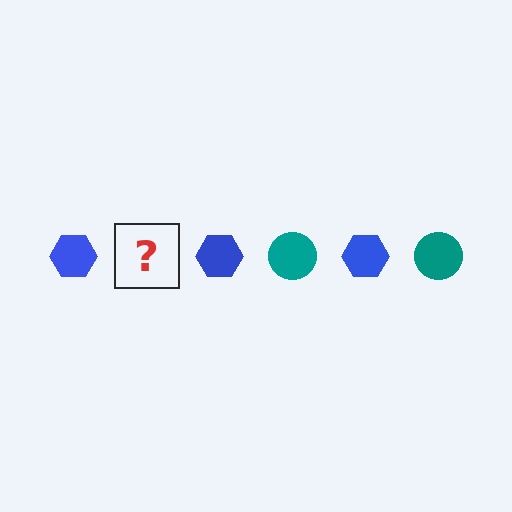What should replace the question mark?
The question mark should be replaced with a teal circle.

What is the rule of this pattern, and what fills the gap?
The rule is that the pattern alternates between blue hexagon and teal circle. The gap should be filled with a teal circle.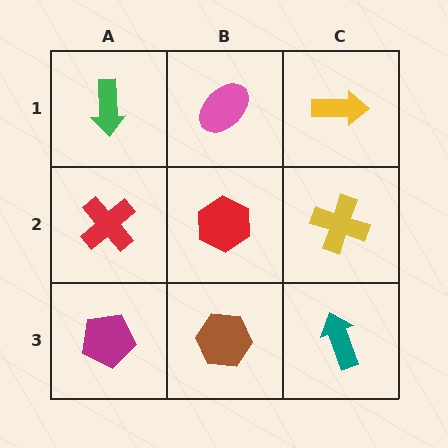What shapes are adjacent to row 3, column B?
A red hexagon (row 2, column B), a magenta pentagon (row 3, column A), a teal arrow (row 3, column C).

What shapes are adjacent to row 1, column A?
A red cross (row 2, column A), a pink ellipse (row 1, column B).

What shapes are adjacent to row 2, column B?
A pink ellipse (row 1, column B), a brown hexagon (row 3, column B), a red cross (row 2, column A), a yellow cross (row 2, column C).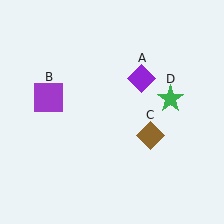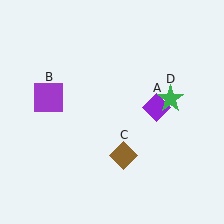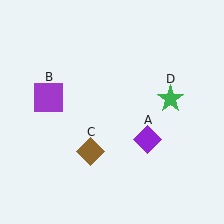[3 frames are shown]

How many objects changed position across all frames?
2 objects changed position: purple diamond (object A), brown diamond (object C).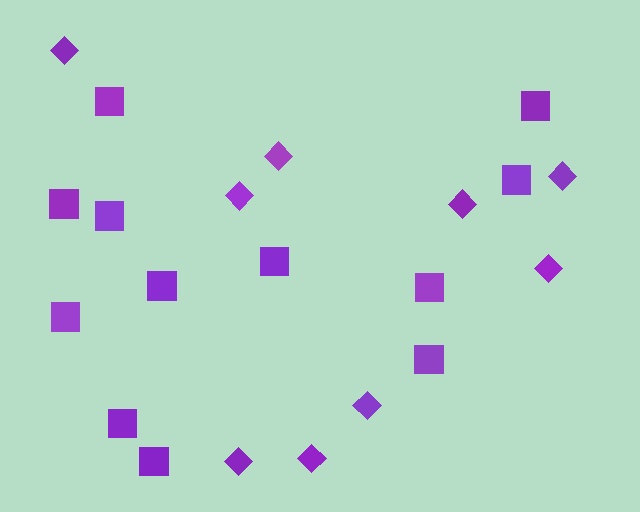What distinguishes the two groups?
There are 2 groups: one group of squares (12) and one group of diamonds (9).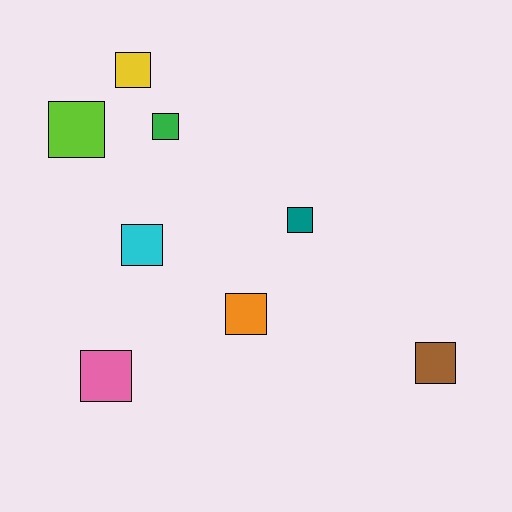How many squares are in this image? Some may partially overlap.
There are 8 squares.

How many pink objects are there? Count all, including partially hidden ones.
There is 1 pink object.